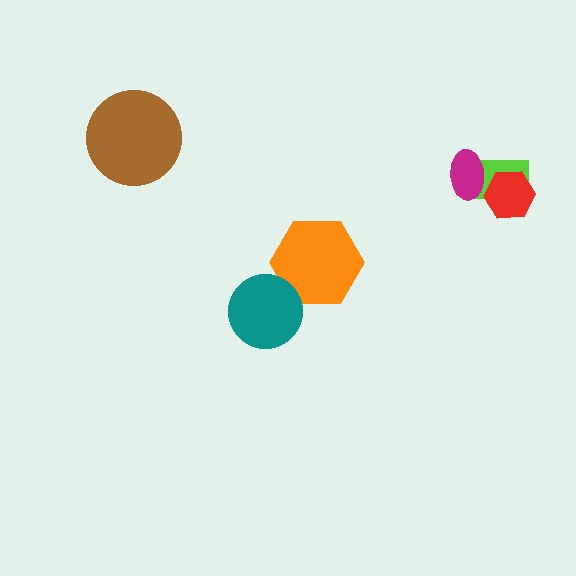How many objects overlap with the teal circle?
1 object overlaps with the teal circle.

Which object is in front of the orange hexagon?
The teal circle is in front of the orange hexagon.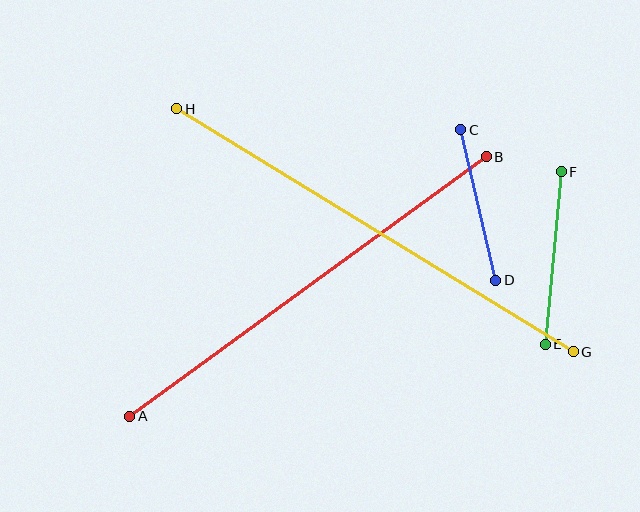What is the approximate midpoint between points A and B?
The midpoint is at approximately (308, 287) pixels.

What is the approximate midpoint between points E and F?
The midpoint is at approximately (553, 258) pixels.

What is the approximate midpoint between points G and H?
The midpoint is at approximately (375, 230) pixels.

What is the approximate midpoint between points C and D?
The midpoint is at approximately (478, 205) pixels.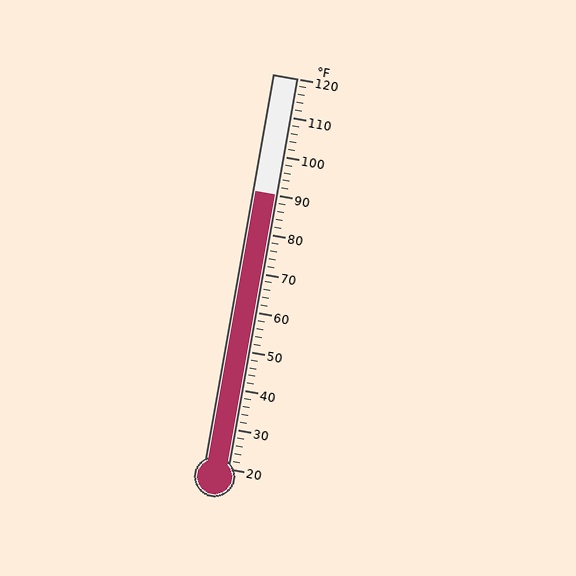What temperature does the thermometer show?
The thermometer shows approximately 90°F.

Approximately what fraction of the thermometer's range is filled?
The thermometer is filled to approximately 70% of its range.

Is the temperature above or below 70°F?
The temperature is above 70°F.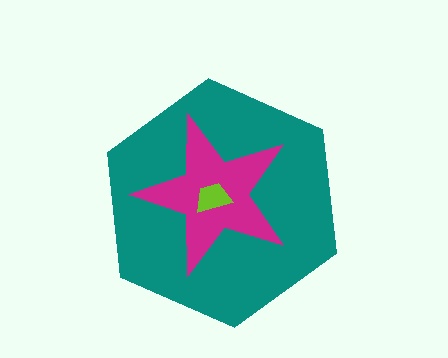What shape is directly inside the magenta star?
The lime trapezoid.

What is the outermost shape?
The teal hexagon.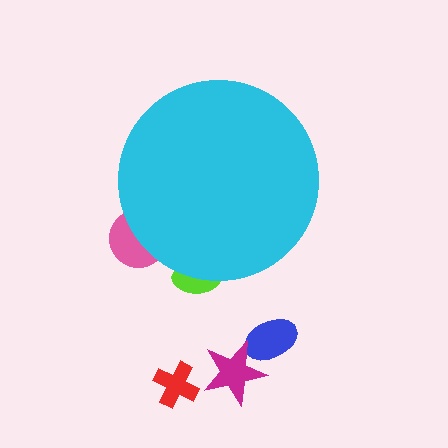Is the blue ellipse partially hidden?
No, the blue ellipse is fully visible.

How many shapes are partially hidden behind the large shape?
2 shapes are partially hidden.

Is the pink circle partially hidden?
Yes, the pink circle is partially hidden behind the cyan circle.